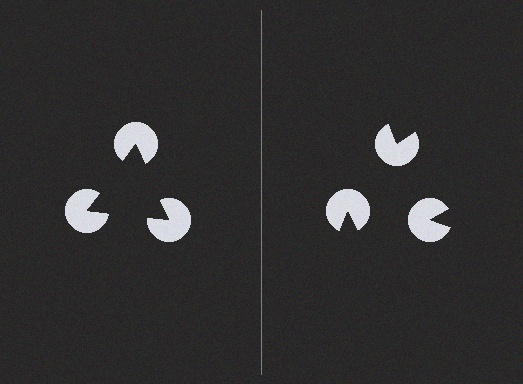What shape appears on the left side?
An illusory triangle.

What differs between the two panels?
The pac-man discs are positioned identically on both sides; only the wedge orientations differ. On the left they align to a triangle; on the right they are misaligned.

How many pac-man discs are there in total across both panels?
6 — 3 on each side.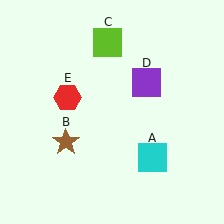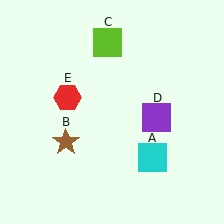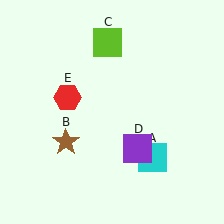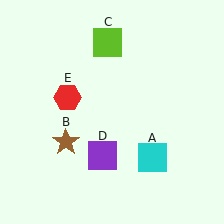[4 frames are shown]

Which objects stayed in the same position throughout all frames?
Cyan square (object A) and brown star (object B) and lime square (object C) and red hexagon (object E) remained stationary.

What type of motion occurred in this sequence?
The purple square (object D) rotated clockwise around the center of the scene.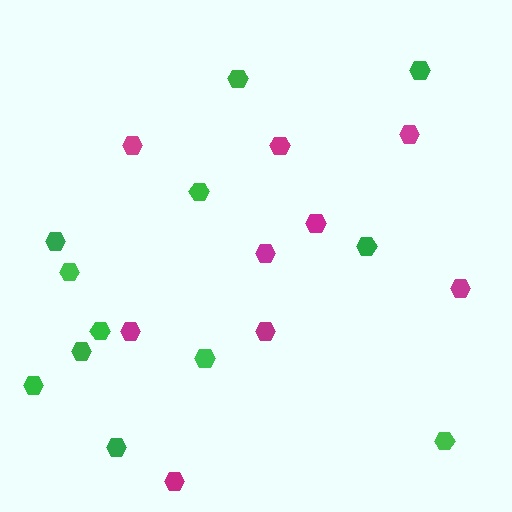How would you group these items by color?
There are 2 groups: one group of magenta hexagons (9) and one group of green hexagons (12).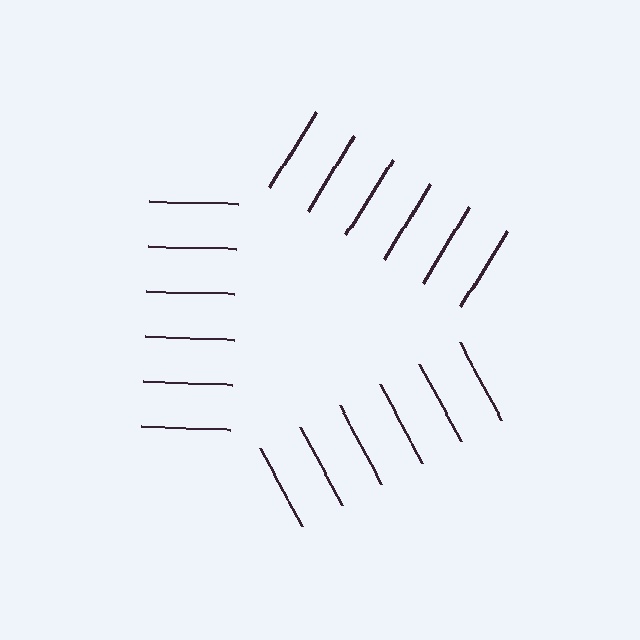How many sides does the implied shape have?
3 sides — the line-ends trace a triangle.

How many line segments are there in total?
18 — 6 along each of the 3 edges.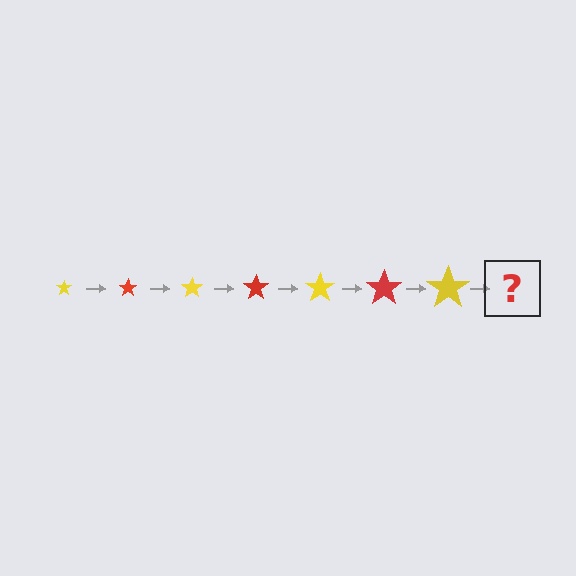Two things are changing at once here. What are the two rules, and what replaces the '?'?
The two rules are that the star grows larger each step and the color cycles through yellow and red. The '?' should be a red star, larger than the previous one.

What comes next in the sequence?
The next element should be a red star, larger than the previous one.